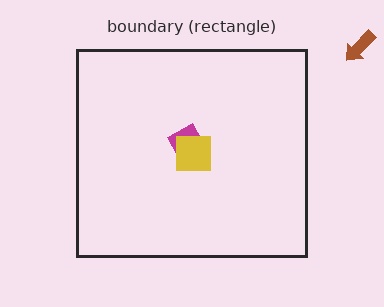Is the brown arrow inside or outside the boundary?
Outside.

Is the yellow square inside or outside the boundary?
Inside.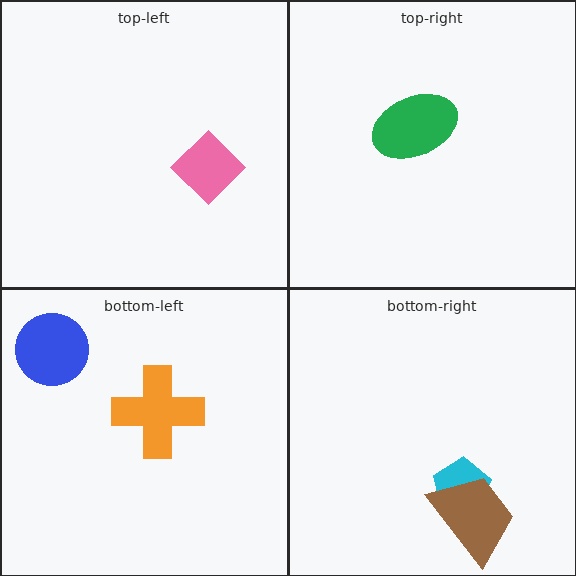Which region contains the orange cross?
The bottom-left region.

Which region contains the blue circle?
The bottom-left region.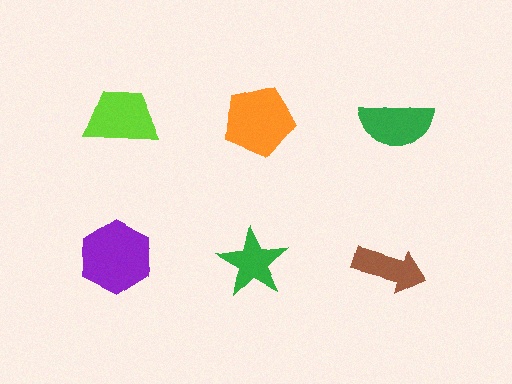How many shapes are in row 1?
3 shapes.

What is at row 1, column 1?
A lime trapezoid.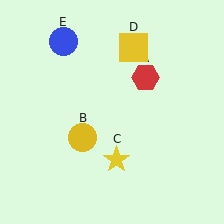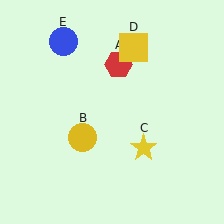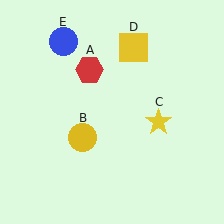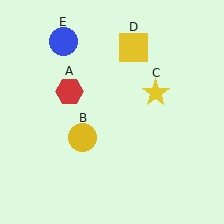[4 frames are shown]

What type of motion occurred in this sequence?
The red hexagon (object A), yellow star (object C) rotated counterclockwise around the center of the scene.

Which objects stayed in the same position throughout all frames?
Yellow circle (object B) and yellow square (object D) and blue circle (object E) remained stationary.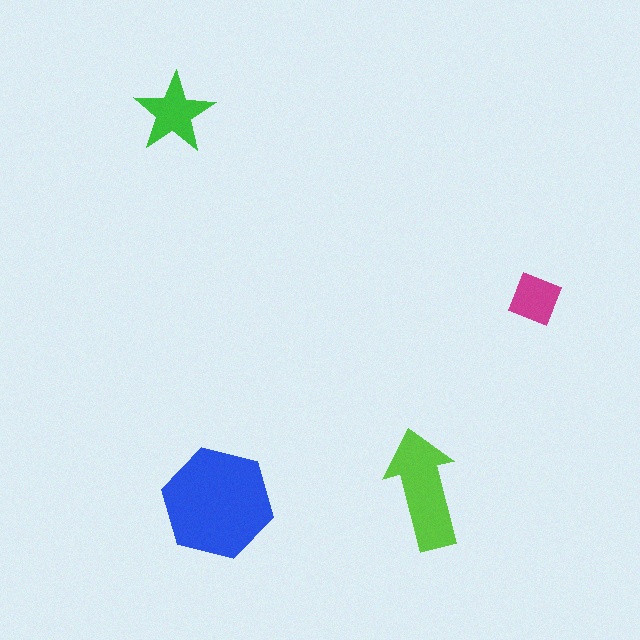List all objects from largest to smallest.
The blue hexagon, the lime arrow, the green star, the magenta diamond.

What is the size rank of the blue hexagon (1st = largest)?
1st.